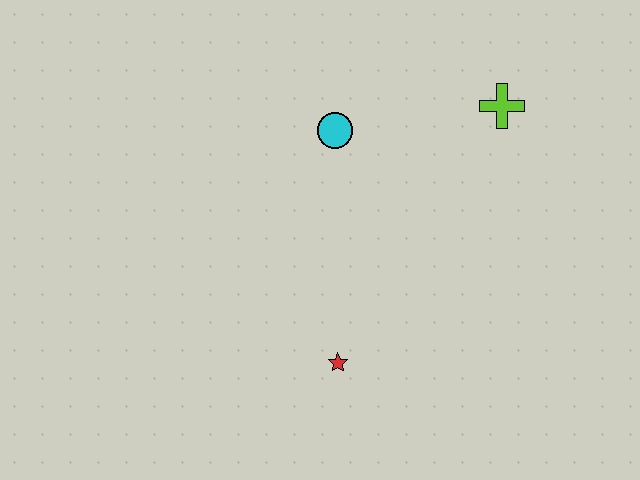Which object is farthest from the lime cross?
The red star is farthest from the lime cross.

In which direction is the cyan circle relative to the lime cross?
The cyan circle is to the left of the lime cross.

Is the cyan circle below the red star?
No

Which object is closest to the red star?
The cyan circle is closest to the red star.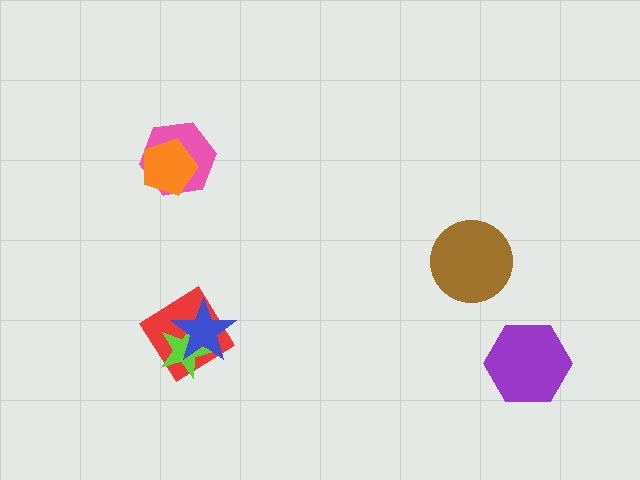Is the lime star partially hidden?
Yes, it is partially covered by another shape.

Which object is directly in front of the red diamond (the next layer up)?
The lime star is directly in front of the red diamond.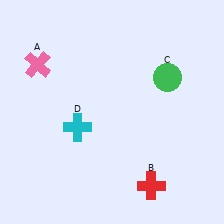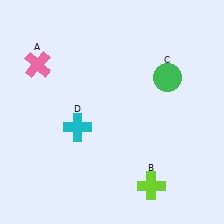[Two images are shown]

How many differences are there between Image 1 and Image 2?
There is 1 difference between the two images.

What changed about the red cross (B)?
In Image 1, B is red. In Image 2, it changed to lime.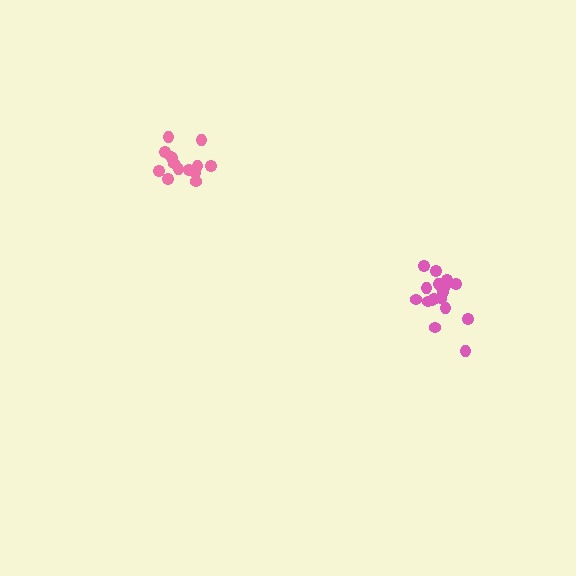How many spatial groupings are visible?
There are 2 spatial groupings.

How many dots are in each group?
Group 1: 17 dots, Group 2: 14 dots (31 total).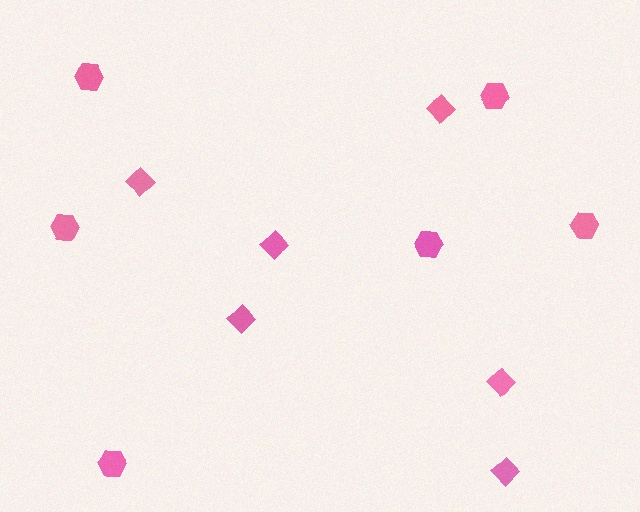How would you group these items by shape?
There are 2 groups: one group of diamonds (6) and one group of hexagons (6).